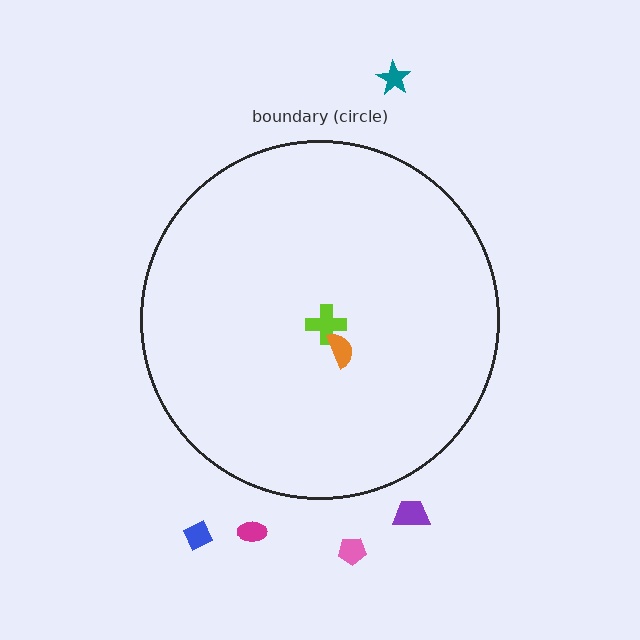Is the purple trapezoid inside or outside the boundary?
Outside.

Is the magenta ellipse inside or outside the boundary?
Outside.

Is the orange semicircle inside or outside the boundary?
Inside.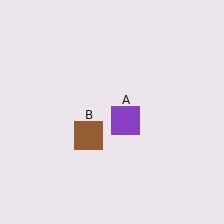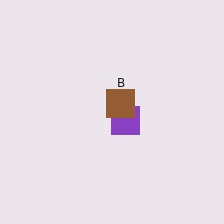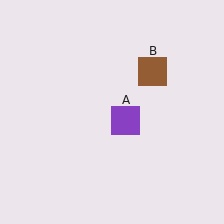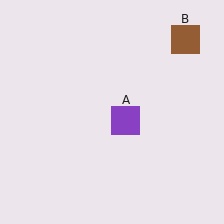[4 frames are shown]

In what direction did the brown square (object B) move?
The brown square (object B) moved up and to the right.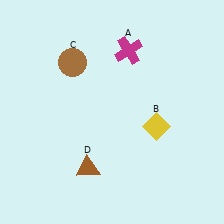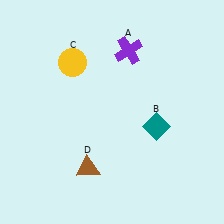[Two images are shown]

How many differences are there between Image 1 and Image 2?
There are 3 differences between the two images.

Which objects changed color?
A changed from magenta to purple. B changed from yellow to teal. C changed from brown to yellow.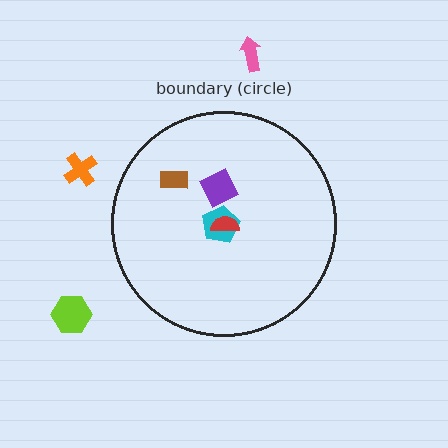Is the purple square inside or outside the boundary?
Inside.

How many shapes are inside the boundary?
4 inside, 3 outside.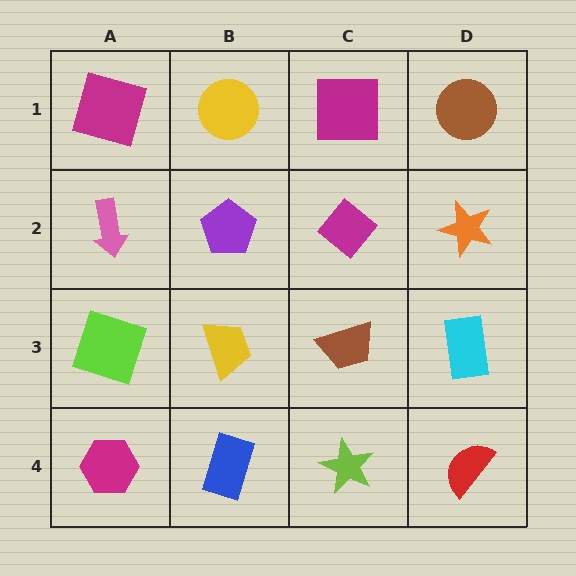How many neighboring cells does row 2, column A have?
3.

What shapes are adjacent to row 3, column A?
A pink arrow (row 2, column A), a magenta hexagon (row 4, column A), a yellow trapezoid (row 3, column B).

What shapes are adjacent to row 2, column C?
A magenta square (row 1, column C), a brown trapezoid (row 3, column C), a purple pentagon (row 2, column B), an orange star (row 2, column D).